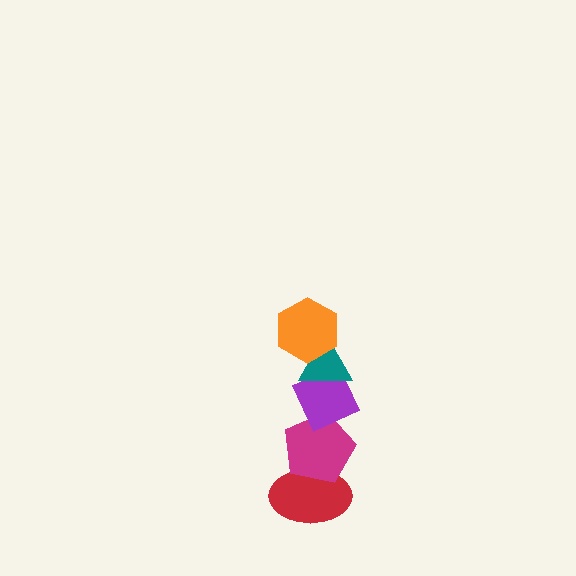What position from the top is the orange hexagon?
The orange hexagon is 1st from the top.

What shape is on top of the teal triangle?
The orange hexagon is on top of the teal triangle.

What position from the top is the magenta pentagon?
The magenta pentagon is 4th from the top.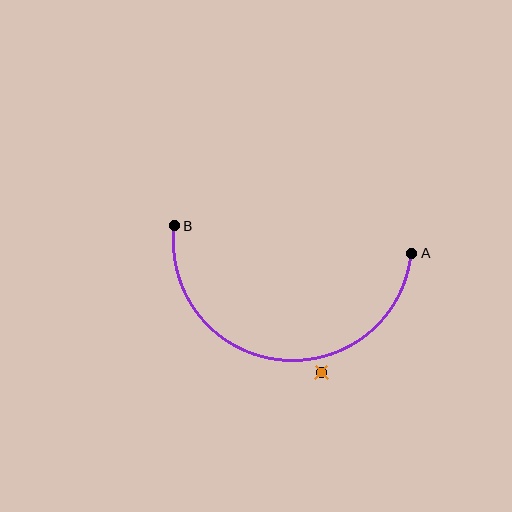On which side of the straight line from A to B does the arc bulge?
The arc bulges below the straight line connecting A and B.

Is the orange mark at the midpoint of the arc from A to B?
No — the orange mark does not lie on the arc at all. It sits slightly outside the curve.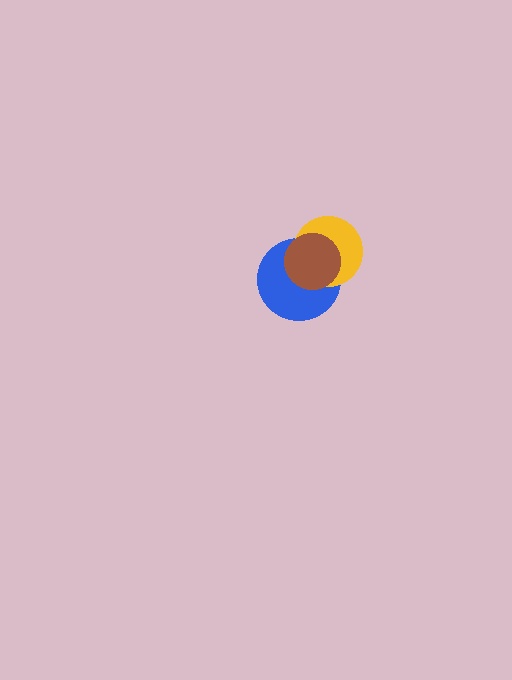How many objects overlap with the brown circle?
2 objects overlap with the brown circle.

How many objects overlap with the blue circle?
2 objects overlap with the blue circle.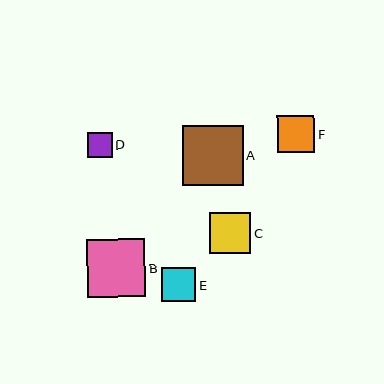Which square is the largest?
Square A is the largest with a size of approximately 61 pixels.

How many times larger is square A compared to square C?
Square A is approximately 1.5 times the size of square C.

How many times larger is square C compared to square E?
Square C is approximately 1.2 times the size of square E.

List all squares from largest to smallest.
From largest to smallest: A, B, C, F, E, D.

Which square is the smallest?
Square D is the smallest with a size of approximately 25 pixels.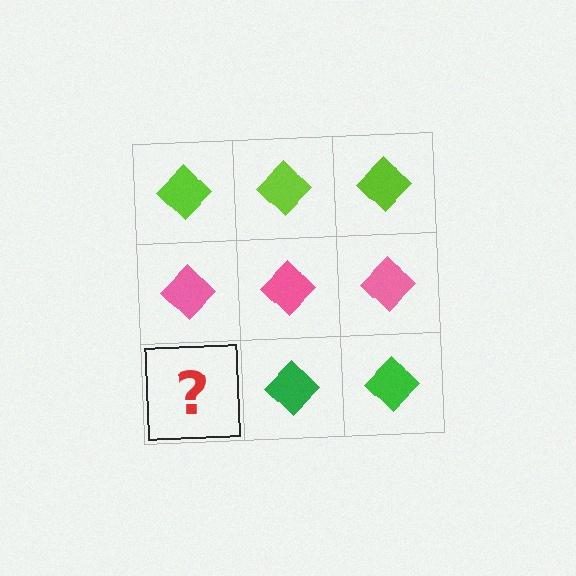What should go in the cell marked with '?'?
The missing cell should contain a green diamond.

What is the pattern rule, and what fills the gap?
The rule is that each row has a consistent color. The gap should be filled with a green diamond.